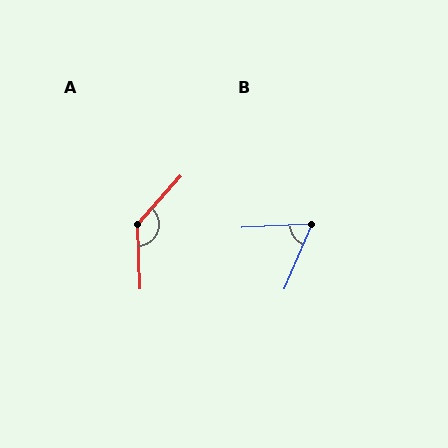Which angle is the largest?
A, at approximately 137 degrees.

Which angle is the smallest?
B, at approximately 63 degrees.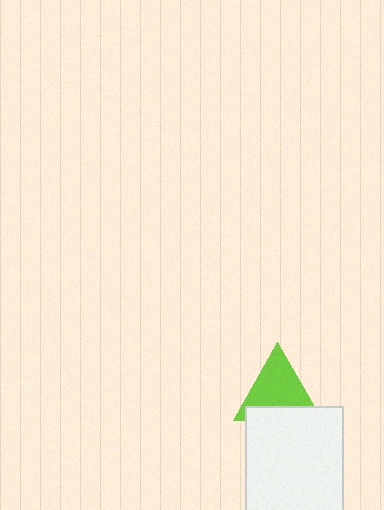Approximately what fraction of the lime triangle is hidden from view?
Roughly 32% of the lime triangle is hidden behind the white rectangle.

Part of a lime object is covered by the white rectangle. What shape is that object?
It is a triangle.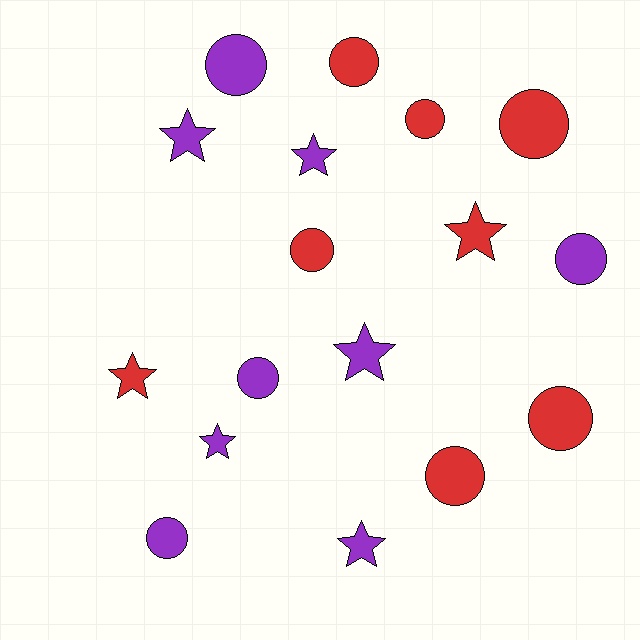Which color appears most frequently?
Purple, with 9 objects.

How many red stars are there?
There are 2 red stars.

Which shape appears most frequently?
Circle, with 10 objects.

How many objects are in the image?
There are 17 objects.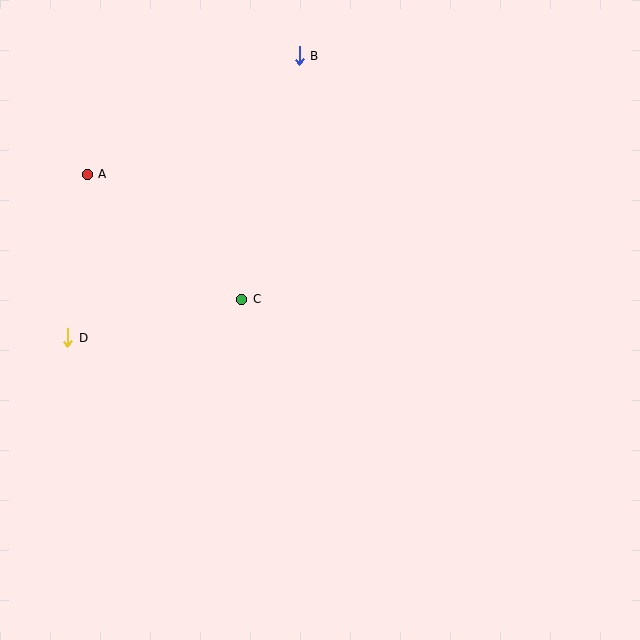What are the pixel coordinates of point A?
Point A is at (87, 174).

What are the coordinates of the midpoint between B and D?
The midpoint between B and D is at (183, 197).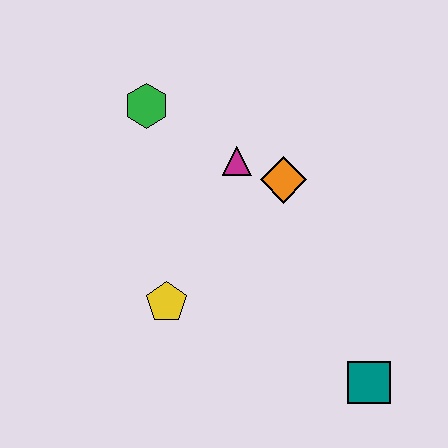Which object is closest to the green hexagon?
The magenta triangle is closest to the green hexagon.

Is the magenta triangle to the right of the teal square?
No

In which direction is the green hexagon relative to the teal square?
The green hexagon is above the teal square.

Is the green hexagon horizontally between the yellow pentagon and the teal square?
No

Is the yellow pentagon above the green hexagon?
No